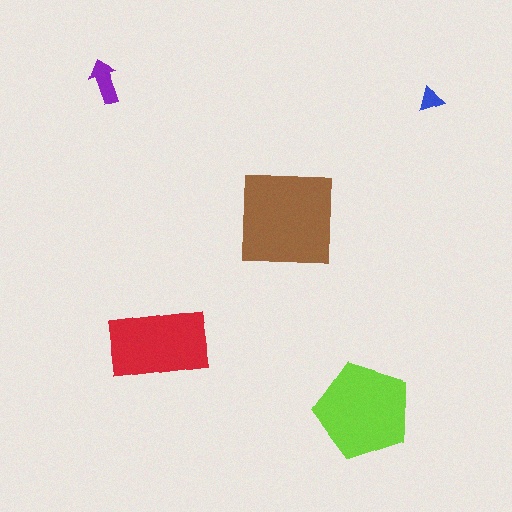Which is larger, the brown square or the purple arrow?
The brown square.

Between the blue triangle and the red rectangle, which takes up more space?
The red rectangle.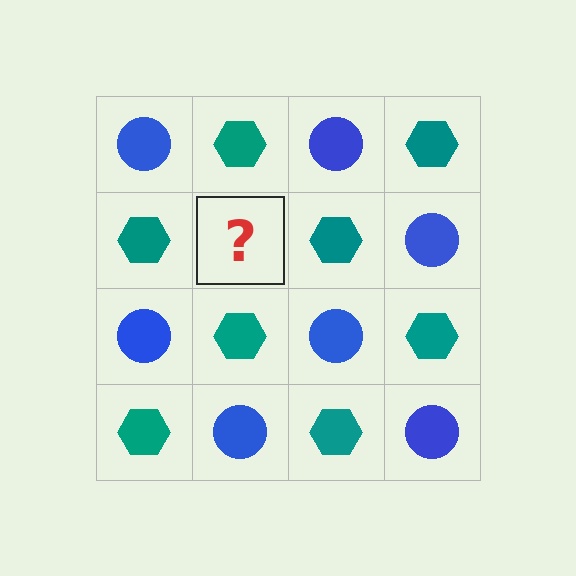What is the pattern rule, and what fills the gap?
The rule is that it alternates blue circle and teal hexagon in a checkerboard pattern. The gap should be filled with a blue circle.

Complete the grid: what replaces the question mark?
The question mark should be replaced with a blue circle.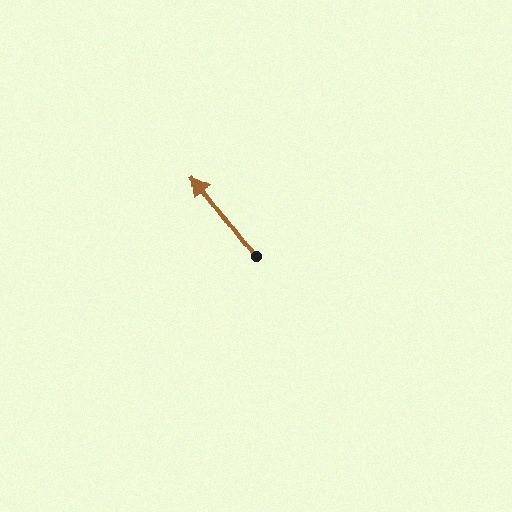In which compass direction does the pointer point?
Northwest.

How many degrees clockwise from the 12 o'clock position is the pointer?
Approximately 323 degrees.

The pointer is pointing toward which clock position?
Roughly 11 o'clock.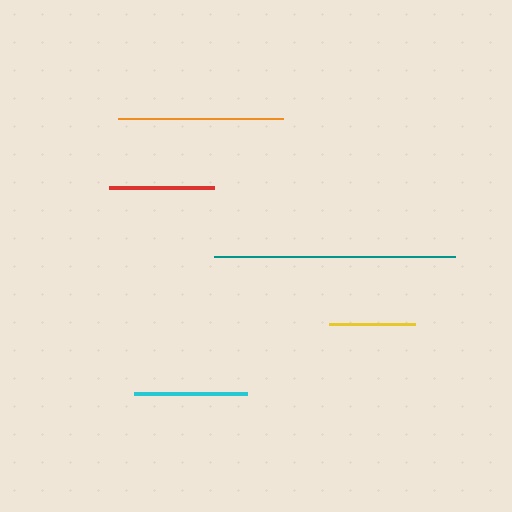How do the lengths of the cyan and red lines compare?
The cyan and red lines are approximately the same length.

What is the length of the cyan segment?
The cyan segment is approximately 113 pixels long.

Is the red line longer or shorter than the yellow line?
The red line is longer than the yellow line.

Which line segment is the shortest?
The yellow line is the shortest at approximately 86 pixels.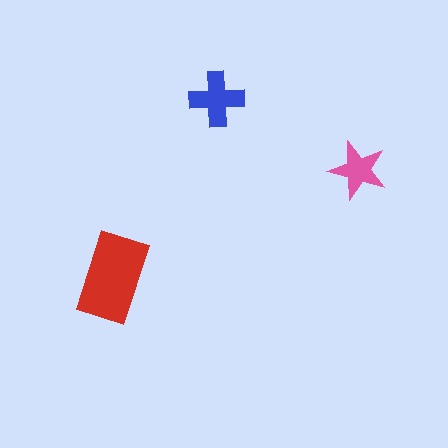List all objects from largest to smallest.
The red rectangle, the blue cross, the pink star.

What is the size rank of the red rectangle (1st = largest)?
1st.